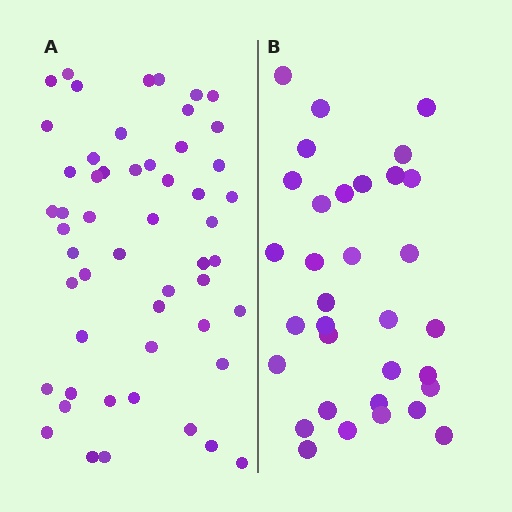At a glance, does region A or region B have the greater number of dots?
Region A (the left region) has more dots.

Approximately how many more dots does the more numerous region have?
Region A has approximately 20 more dots than region B.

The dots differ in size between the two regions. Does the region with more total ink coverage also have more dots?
No. Region B has more total ink coverage because its dots are larger, but region A actually contains more individual dots. Total area can be misleading — the number of items is what matters here.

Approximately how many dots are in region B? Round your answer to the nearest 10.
About 30 dots. (The exact count is 33, which rounds to 30.)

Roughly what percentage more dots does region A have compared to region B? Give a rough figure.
About 60% more.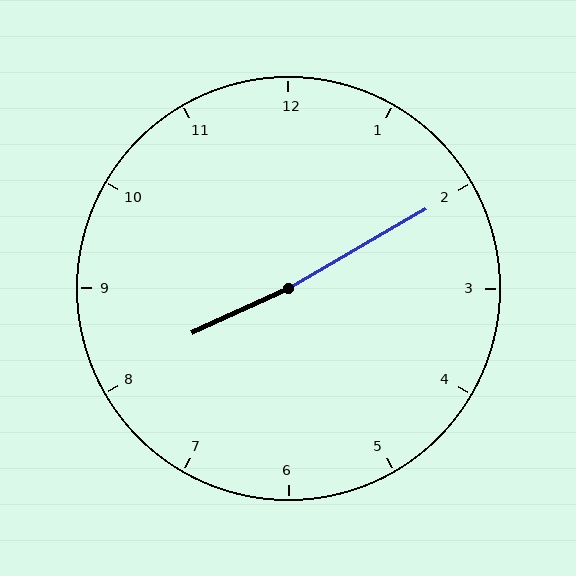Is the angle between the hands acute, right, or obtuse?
It is obtuse.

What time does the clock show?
8:10.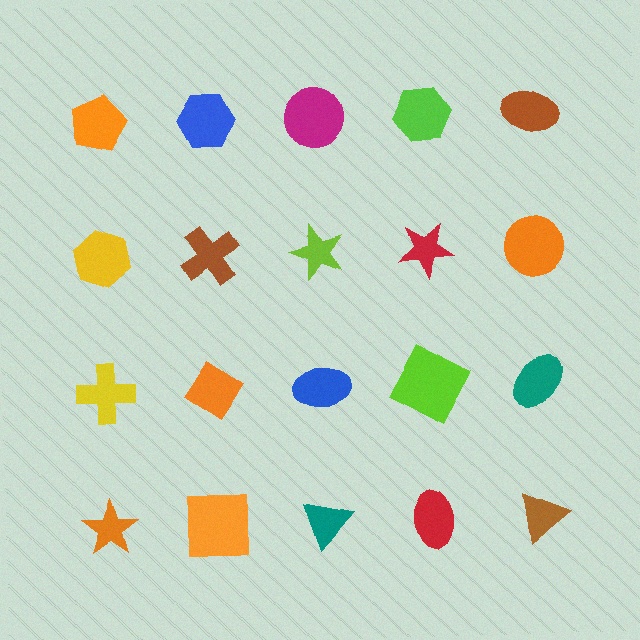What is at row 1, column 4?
A lime hexagon.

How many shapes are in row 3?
5 shapes.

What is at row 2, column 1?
A yellow hexagon.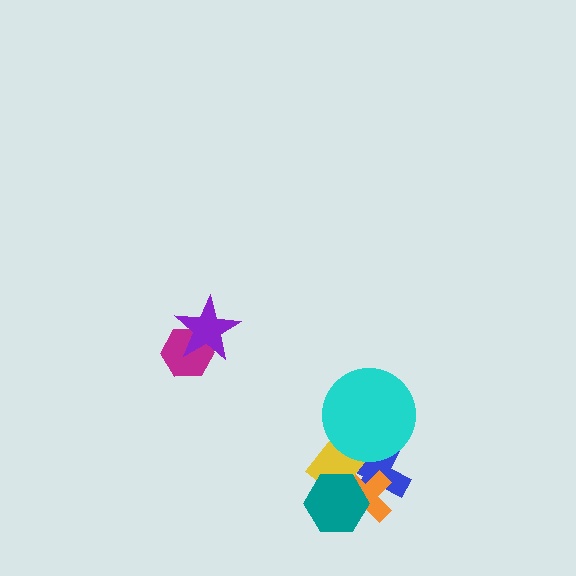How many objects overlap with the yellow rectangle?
4 objects overlap with the yellow rectangle.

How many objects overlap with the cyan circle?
2 objects overlap with the cyan circle.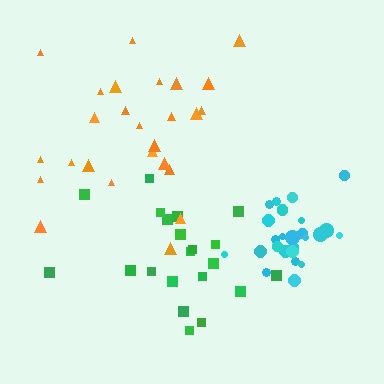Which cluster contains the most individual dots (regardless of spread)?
Cyan (26).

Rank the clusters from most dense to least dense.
cyan, green, orange.